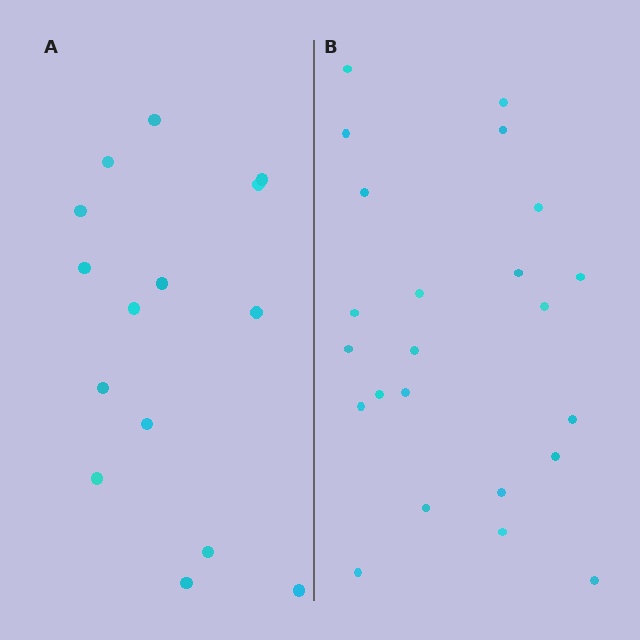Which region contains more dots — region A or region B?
Region B (the right region) has more dots.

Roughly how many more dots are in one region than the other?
Region B has roughly 8 or so more dots than region A.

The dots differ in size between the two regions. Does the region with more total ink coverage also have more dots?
No. Region A has more total ink coverage because its dots are larger, but region B actually contains more individual dots. Total area can be misleading — the number of items is what matters here.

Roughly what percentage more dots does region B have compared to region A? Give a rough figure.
About 55% more.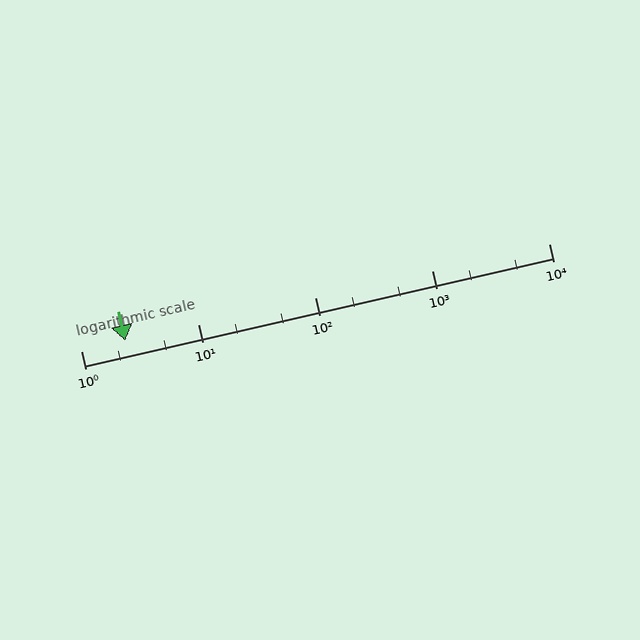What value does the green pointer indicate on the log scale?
The pointer indicates approximately 2.4.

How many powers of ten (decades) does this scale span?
The scale spans 4 decades, from 1 to 10000.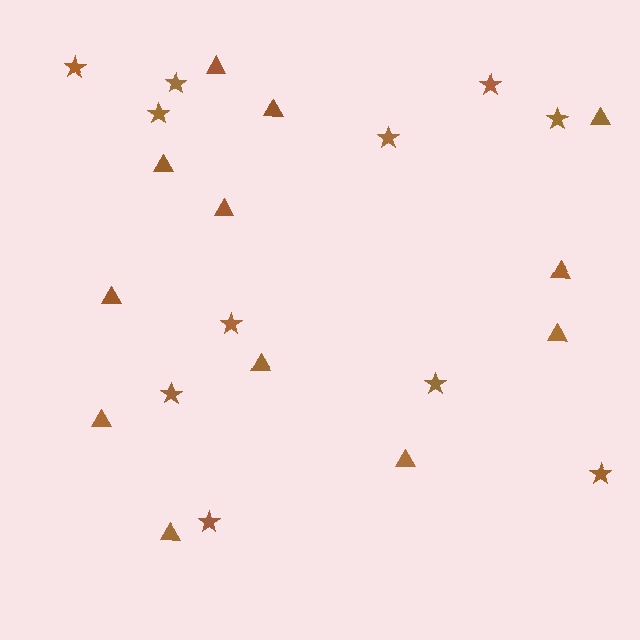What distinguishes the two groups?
There are 2 groups: one group of triangles (12) and one group of stars (11).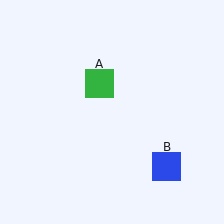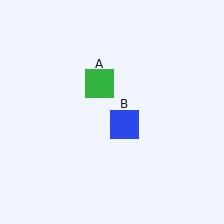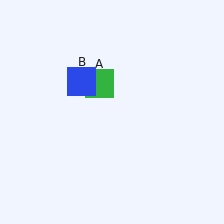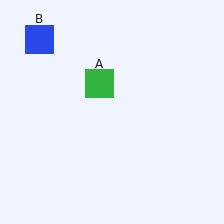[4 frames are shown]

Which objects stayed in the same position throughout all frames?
Green square (object A) remained stationary.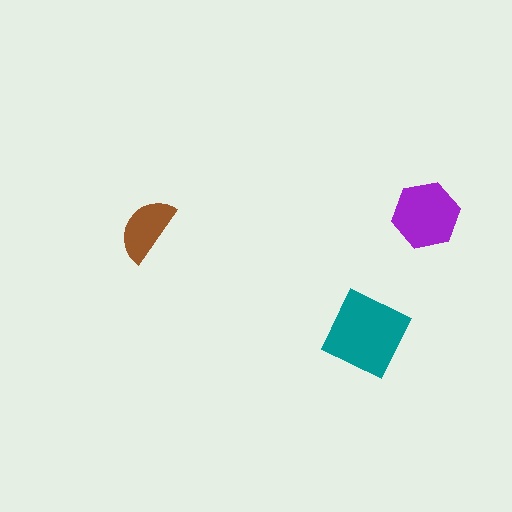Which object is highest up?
The purple hexagon is topmost.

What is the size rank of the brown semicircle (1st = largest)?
3rd.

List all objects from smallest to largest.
The brown semicircle, the purple hexagon, the teal square.